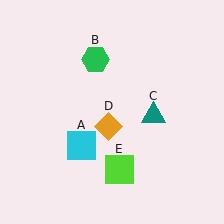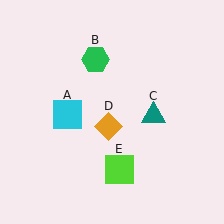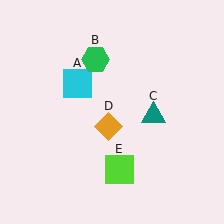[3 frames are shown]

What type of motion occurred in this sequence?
The cyan square (object A) rotated clockwise around the center of the scene.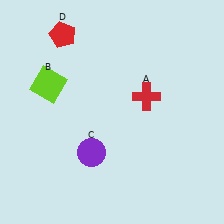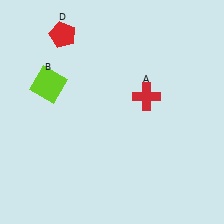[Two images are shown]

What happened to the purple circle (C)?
The purple circle (C) was removed in Image 2. It was in the bottom-left area of Image 1.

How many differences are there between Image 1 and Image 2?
There is 1 difference between the two images.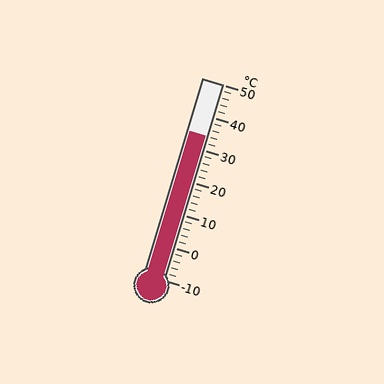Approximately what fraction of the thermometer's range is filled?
The thermometer is filled to approximately 75% of its range.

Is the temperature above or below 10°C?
The temperature is above 10°C.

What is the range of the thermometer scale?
The thermometer scale ranges from -10°C to 50°C.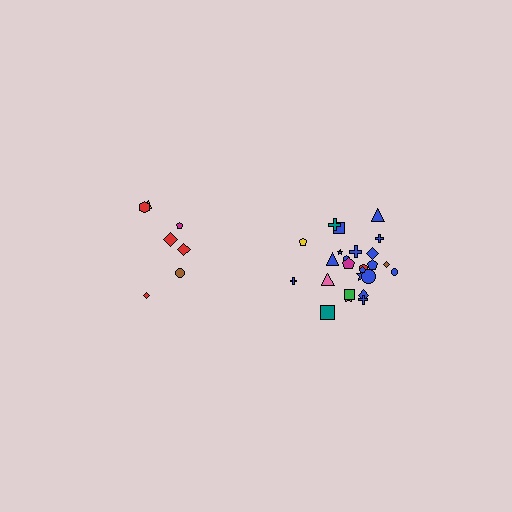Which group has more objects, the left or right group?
The right group.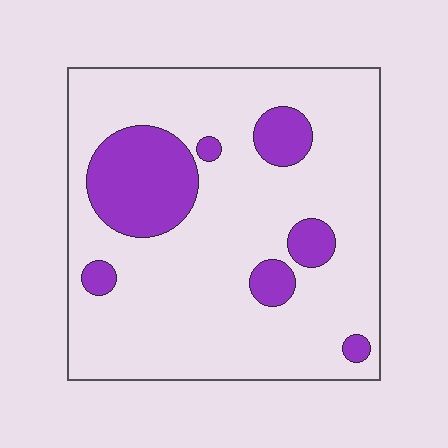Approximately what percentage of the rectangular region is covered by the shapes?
Approximately 20%.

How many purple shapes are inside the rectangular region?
7.